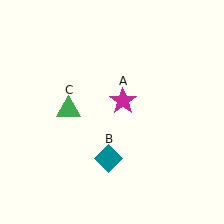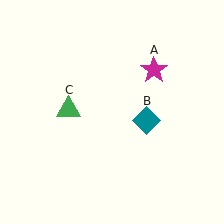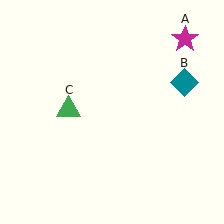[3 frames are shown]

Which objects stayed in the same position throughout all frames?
Green triangle (object C) remained stationary.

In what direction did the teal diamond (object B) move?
The teal diamond (object B) moved up and to the right.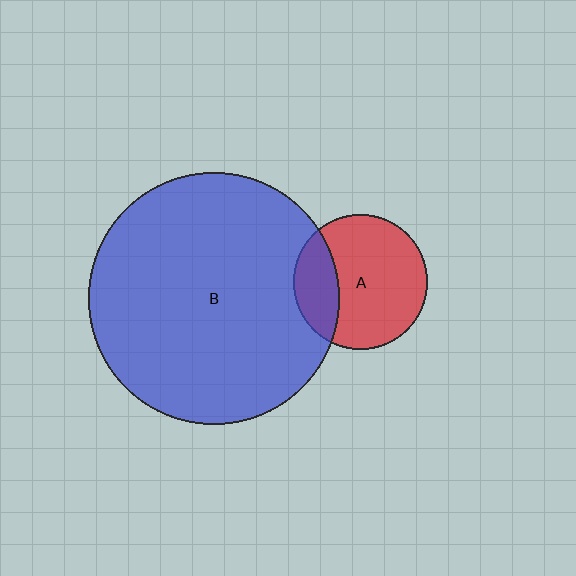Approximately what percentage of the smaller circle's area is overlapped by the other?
Approximately 25%.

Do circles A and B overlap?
Yes.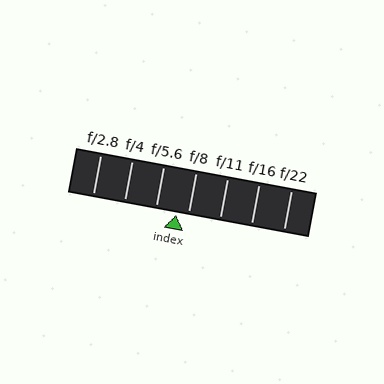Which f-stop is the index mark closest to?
The index mark is closest to f/8.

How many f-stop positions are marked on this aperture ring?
There are 7 f-stop positions marked.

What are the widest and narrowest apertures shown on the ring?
The widest aperture shown is f/2.8 and the narrowest is f/22.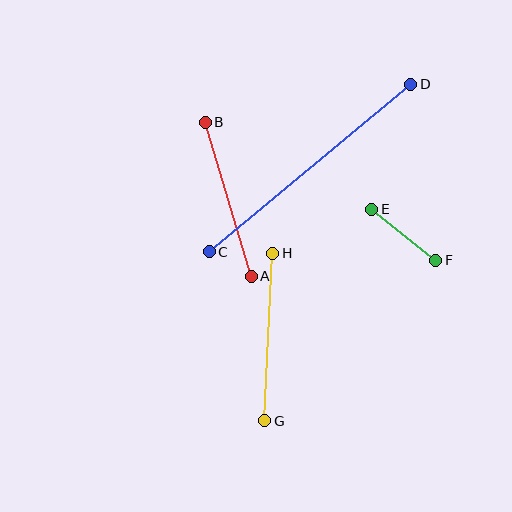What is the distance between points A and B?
The distance is approximately 160 pixels.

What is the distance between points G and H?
The distance is approximately 168 pixels.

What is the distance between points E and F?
The distance is approximately 82 pixels.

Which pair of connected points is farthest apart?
Points C and D are farthest apart.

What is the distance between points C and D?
The distance is approximately 262 pixels.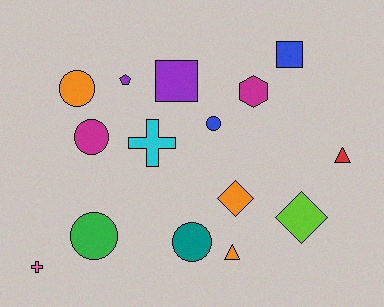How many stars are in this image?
There are no stars.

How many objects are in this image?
There are 15 objects.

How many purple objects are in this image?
There are 2 purple objects.